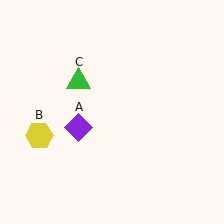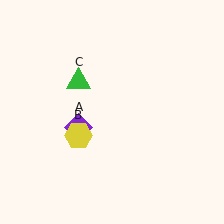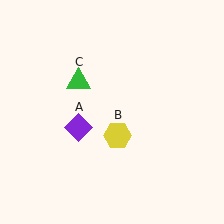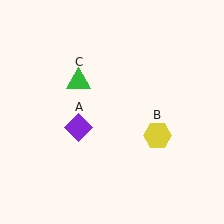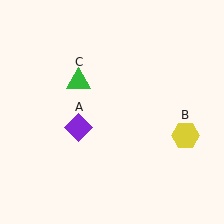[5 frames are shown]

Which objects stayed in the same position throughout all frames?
Purple diamond (object A) and green triangle (object C) remained stationary.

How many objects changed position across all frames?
1 object changed position: yellow hexagon (object B).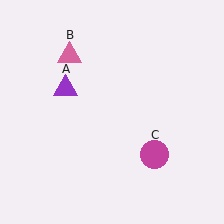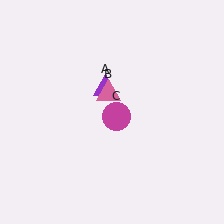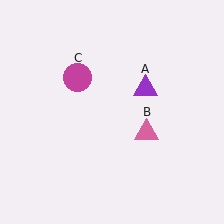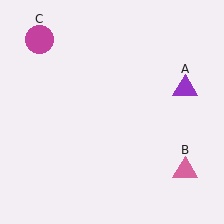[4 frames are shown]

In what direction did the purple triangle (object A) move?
The purple triangle (object A) moved right.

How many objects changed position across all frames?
3 objects changed position: purple triangle (object A), pink triangle (object B), magenta circle (object C).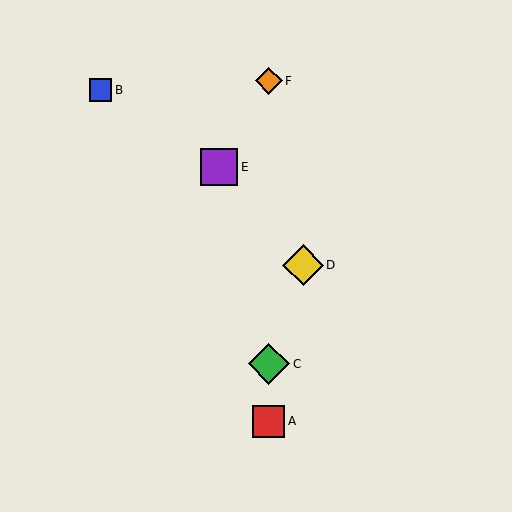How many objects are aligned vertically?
3 objects (A, C, F) are aligned vertically.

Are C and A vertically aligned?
Yes, both are at x≈269.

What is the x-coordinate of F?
Object F is at x≈269.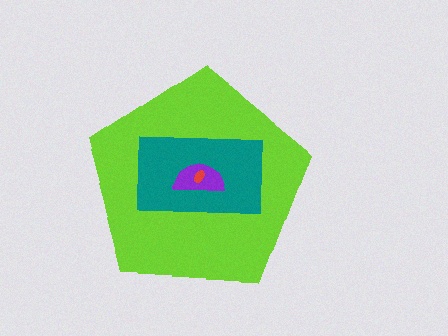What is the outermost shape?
The lime pentagon.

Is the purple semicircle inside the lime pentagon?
Yes.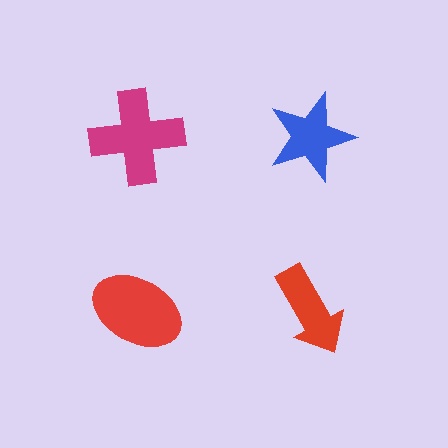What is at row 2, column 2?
A red arrow.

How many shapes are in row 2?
2 shapes.